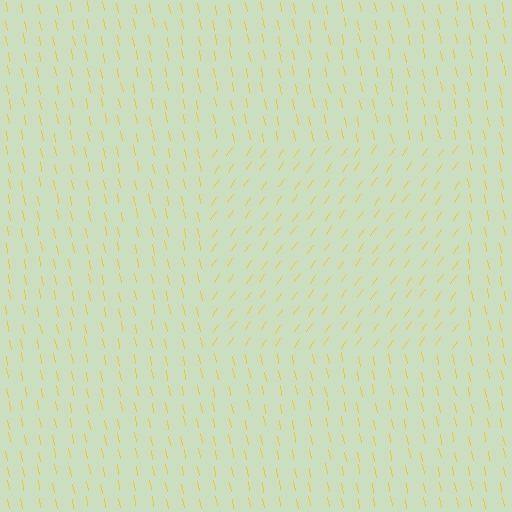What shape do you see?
I see a rectangle.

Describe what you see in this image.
The image is filled with small yellow line segments. A rectangle region in the image has lines oriented differently from the surrounding lines, creating a visible texture boundary.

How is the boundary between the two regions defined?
The boundary is defined purely by a change in line orientation (approximately 45 degrees difference). All lines are the same color and thickness.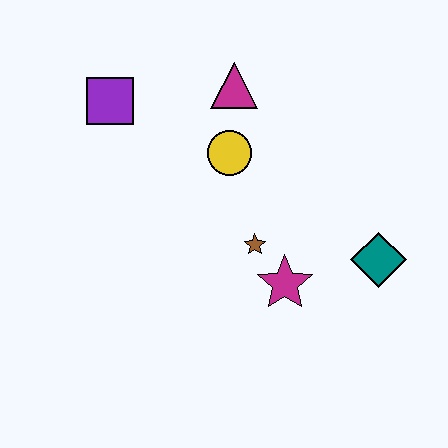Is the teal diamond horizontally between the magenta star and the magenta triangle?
No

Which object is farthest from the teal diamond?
The purple square is farthest from the teal diamond.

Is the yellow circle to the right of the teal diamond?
No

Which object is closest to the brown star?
The magenta star is closest to the brown star.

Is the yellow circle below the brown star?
No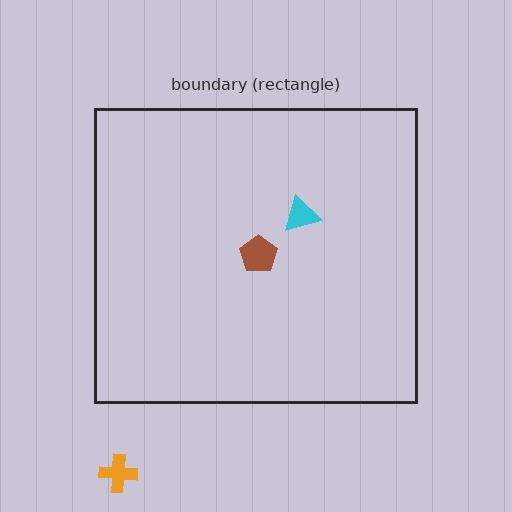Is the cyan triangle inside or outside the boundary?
Inside.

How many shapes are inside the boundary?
2 inside, 1 outside.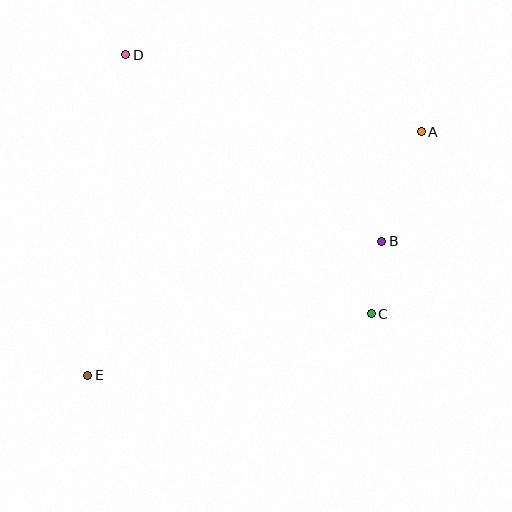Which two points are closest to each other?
Points B and C are closest to each other.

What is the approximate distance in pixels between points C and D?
The distance between C and D is approximately 357 pixels.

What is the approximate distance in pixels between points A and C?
The distance between A and C is approximately 189 pixels.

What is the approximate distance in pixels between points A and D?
The distance between A and D is approximately 305 pixels.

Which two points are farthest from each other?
Points A and E are farthest from each other.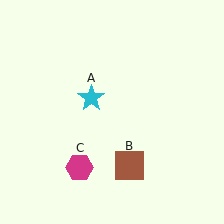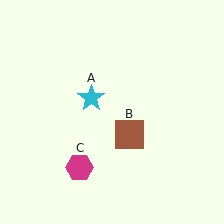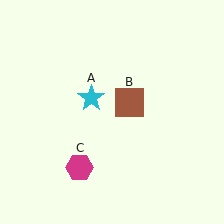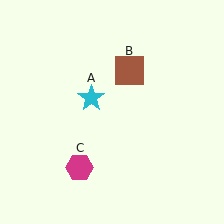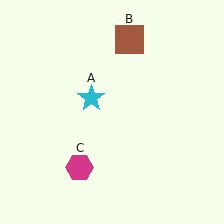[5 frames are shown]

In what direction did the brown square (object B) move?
The brown square (object B) moved up.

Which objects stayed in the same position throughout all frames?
Cyan star (object A) and magenta hexagon (object C) remained stationary.